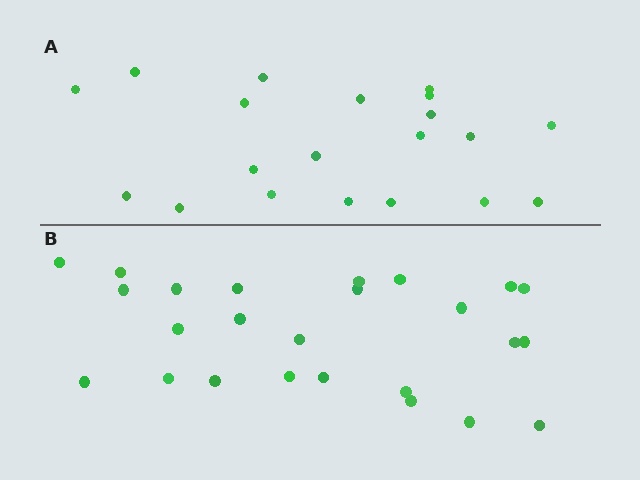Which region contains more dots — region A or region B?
Region B (the bottom region) has more dots.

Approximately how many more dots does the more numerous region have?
Region B has about 5 more dots than region A.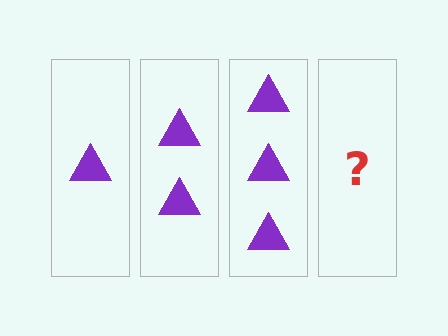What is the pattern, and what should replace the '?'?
The pattern is that each step adds one more triangle. The '?' should be 4 triangles.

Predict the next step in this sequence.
The next step is 4 triangles.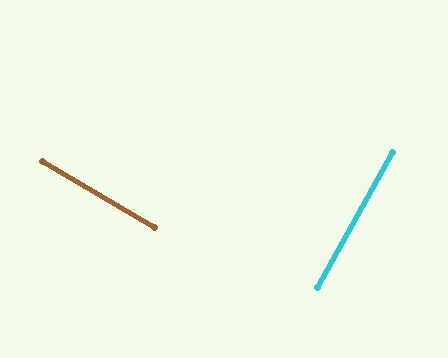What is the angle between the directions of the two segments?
Approximately 88 degrees.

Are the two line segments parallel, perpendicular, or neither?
Perpendicular — they meet at approximately 88°.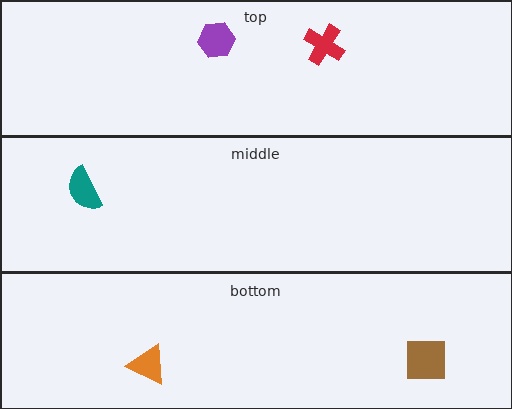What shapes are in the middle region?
The teal semicircle.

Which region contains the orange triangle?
The bottom region.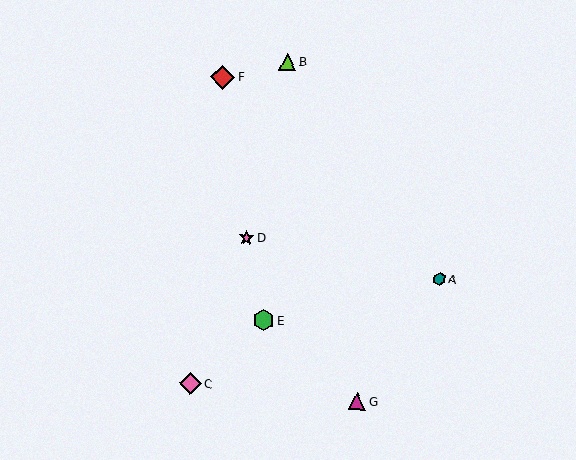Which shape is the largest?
The red diamond (labeled F) is the largest.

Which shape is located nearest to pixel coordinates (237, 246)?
The pink star (labeled D) at (246, 238) is nearest to that location.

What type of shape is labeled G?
Shape G is a magenta triangle.